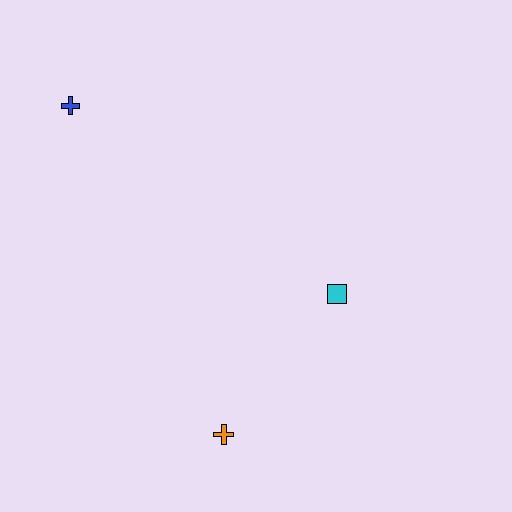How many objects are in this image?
There are 3 objects.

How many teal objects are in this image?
There are no teal objects.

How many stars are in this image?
There are no stars.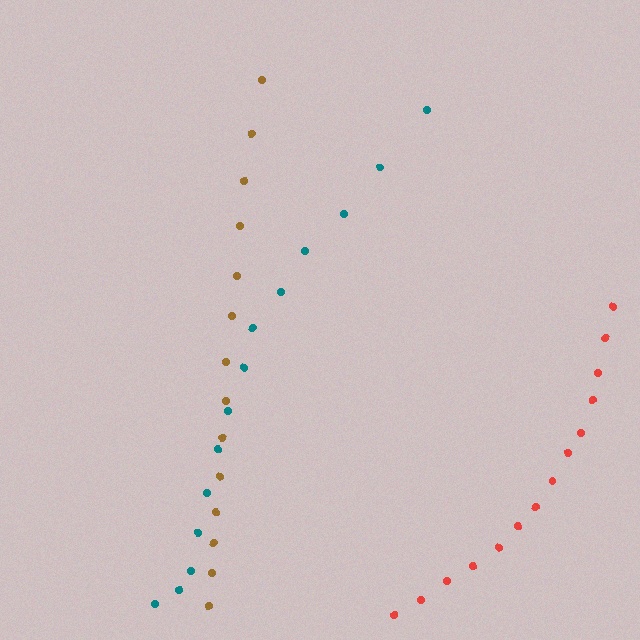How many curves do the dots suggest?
There are 3 distinct paths.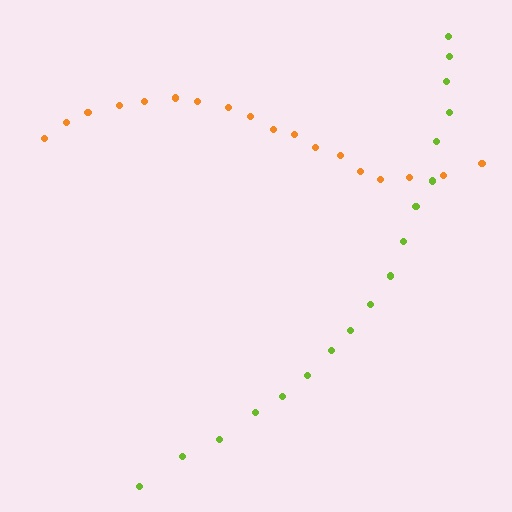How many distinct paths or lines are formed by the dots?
There are 2 distinct paths.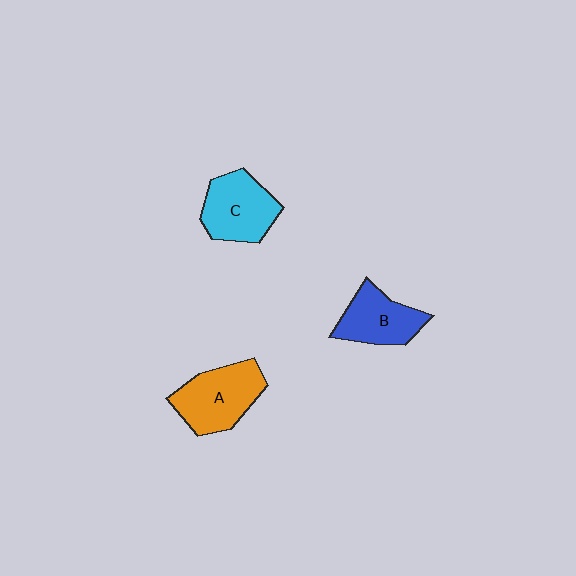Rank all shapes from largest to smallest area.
From largest to smallest: A (orange), C (cyan), B (blue).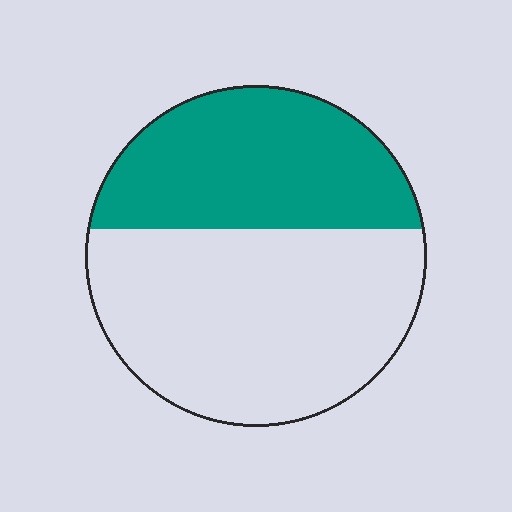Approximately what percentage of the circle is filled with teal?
Approximately 40%.